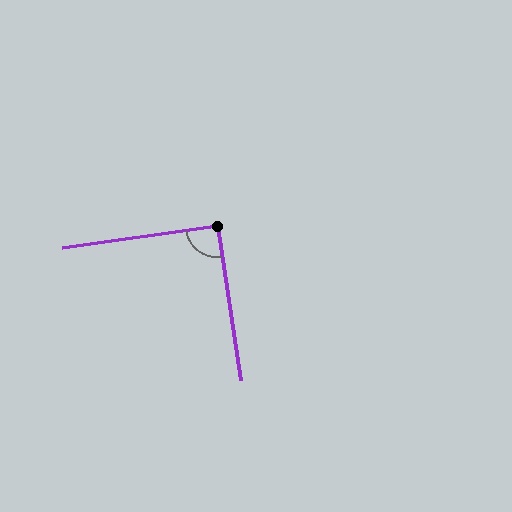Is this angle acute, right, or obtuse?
It is approximately a right angle.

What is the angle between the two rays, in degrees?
Approximately 90 degrees.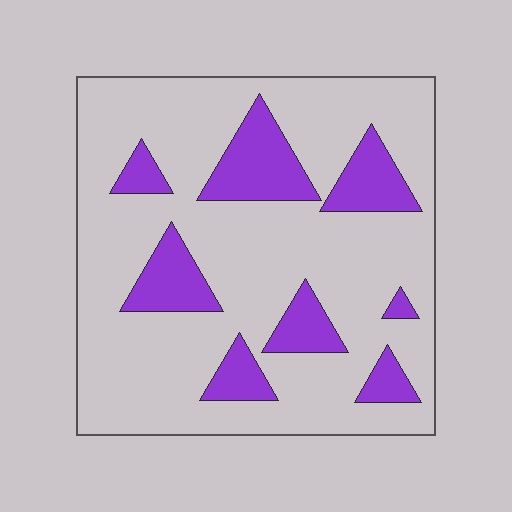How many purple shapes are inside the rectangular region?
8.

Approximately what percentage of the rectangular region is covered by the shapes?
Approximately 20%.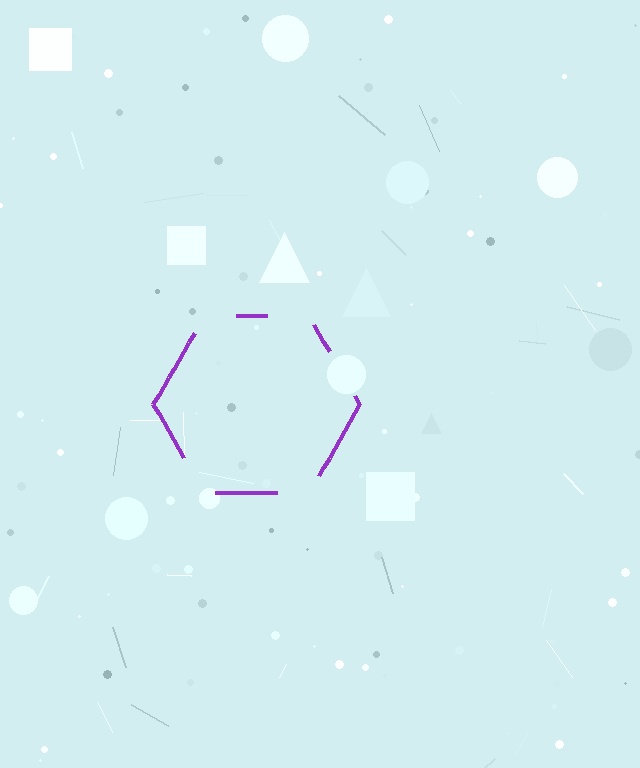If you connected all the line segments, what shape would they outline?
They would outline a hexagon.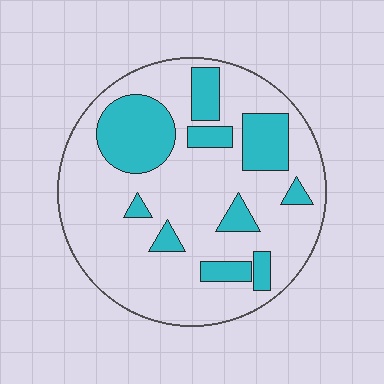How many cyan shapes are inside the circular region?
10.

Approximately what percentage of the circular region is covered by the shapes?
Approximately 25%.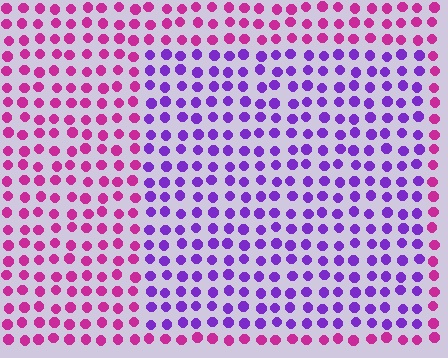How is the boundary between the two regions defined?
The boundary is defined purely by a slight shift in hue (about 47 degrees). Spacing, size, and orientation are identical on both sides.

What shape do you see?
I see a rectangle.